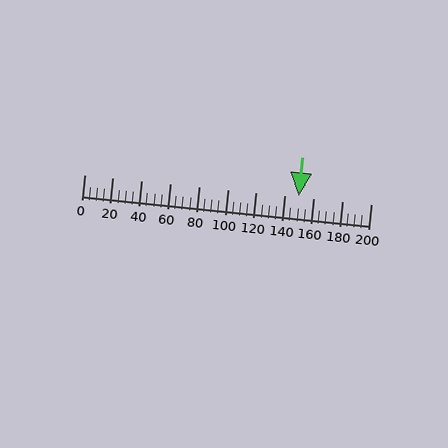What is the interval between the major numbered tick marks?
The major tick marks are spaced 20 units apart.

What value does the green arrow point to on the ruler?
The green arrow points to approximately 150.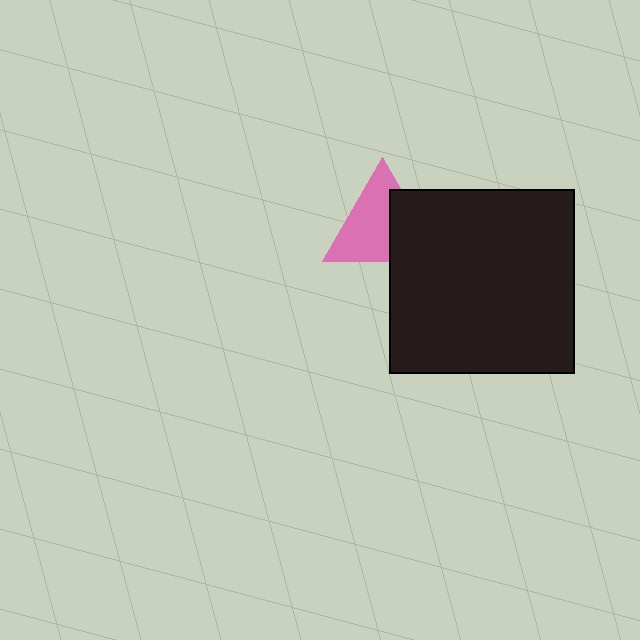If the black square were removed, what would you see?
You would see the complete pink triangle.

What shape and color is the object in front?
The object in front is a black square.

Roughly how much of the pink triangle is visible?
About half of it is visible (roughly 63%).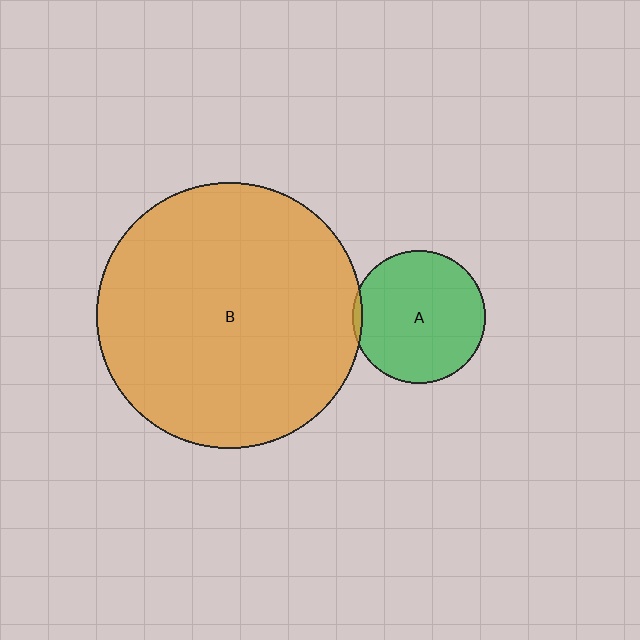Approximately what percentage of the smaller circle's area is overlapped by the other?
Approximately 5%.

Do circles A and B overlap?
Yes.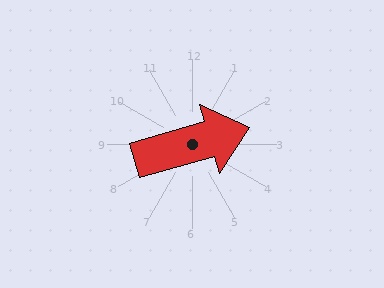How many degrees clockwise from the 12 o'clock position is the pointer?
Approximately 74 degrees.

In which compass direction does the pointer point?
East.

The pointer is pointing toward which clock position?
Roughly 2 o'clock.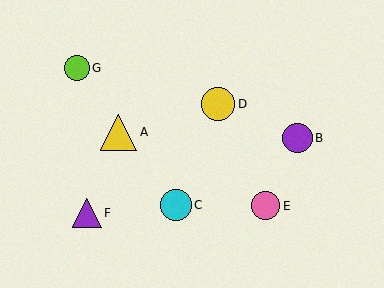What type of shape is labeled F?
Shape F is a purple triangle.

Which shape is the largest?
The yellow triangle (labeled A) is the largest.